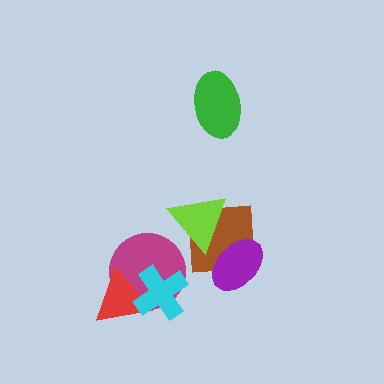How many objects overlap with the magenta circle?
2 objects overlap with the magenta circle.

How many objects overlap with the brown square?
2 objects overlap with the brown square.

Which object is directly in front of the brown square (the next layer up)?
The purple ellipse is directly in front of the brown square.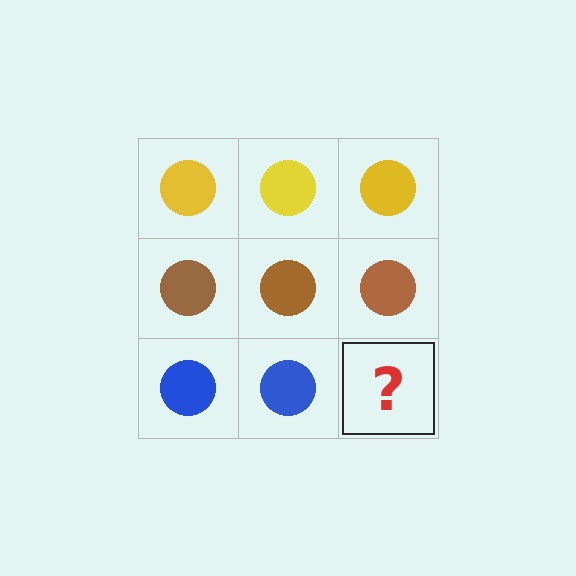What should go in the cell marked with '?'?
The missing cell should contain a blue circle.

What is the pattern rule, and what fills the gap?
The rule is that each row has a consistent color. The gap should be filled with a blue circle.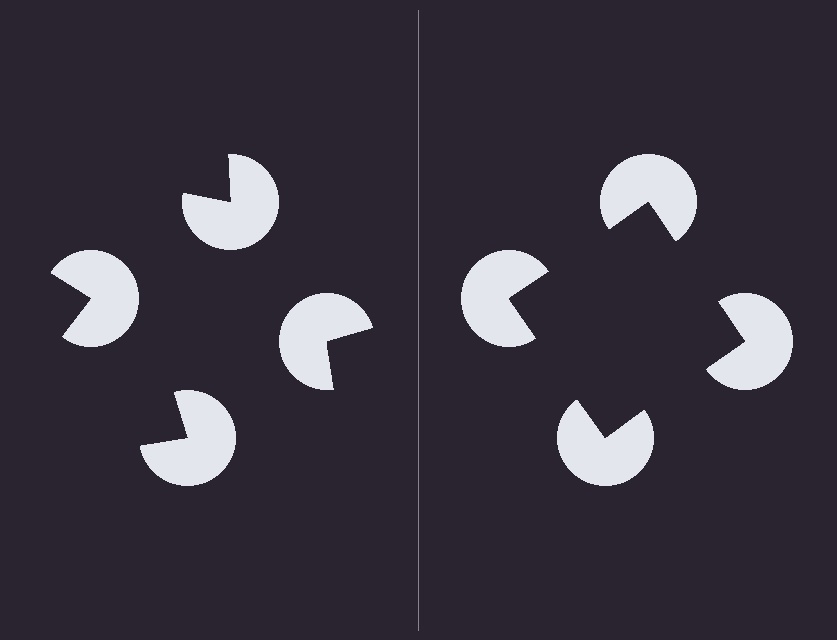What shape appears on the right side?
An illusory square.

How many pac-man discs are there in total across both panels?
8 — 4 on each side.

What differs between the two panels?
The pac-man discs are positioned identically on both sides; only the wedge orientations differ. On the right they align to a square; on the left they are misaligned.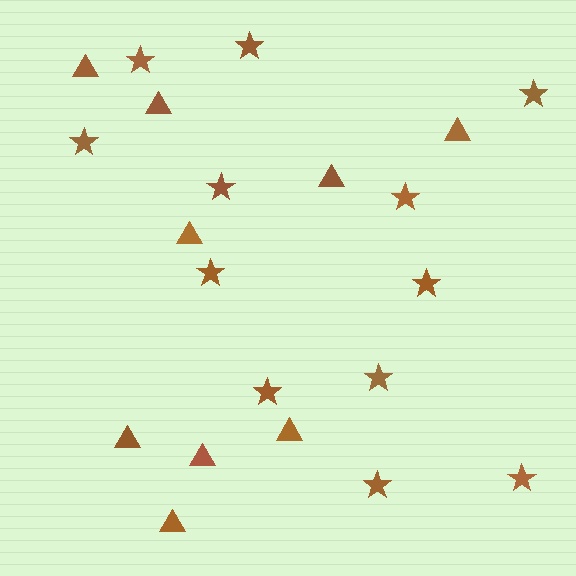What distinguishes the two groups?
There are 2 groups: one group of stars (12) and one group of triangles (9).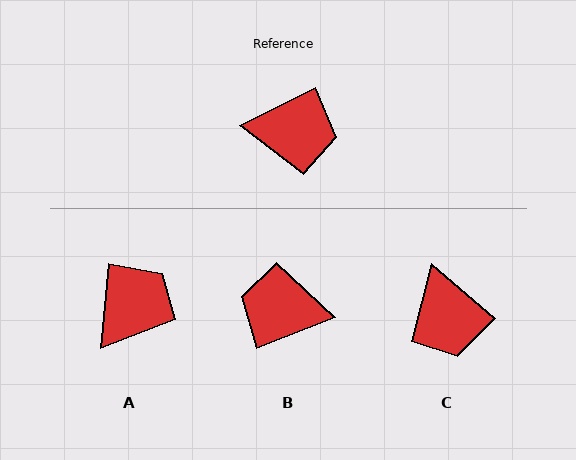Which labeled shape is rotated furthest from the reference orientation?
B, about 175 degrees away.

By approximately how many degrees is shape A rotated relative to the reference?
Approximately 58 degrees counter-clockwise.